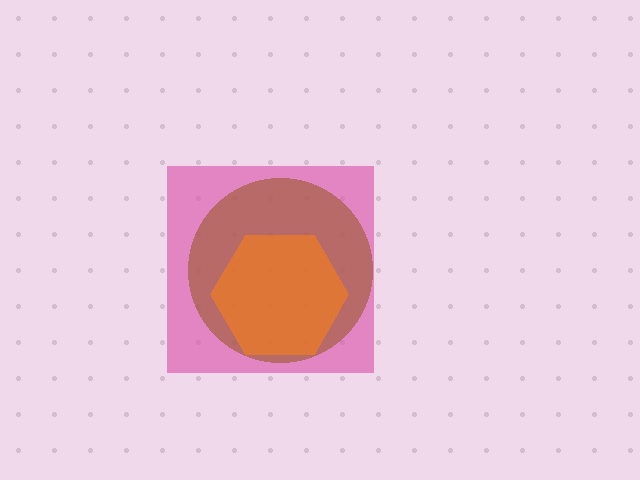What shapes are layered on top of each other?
The layered shapes are: a pink square, a brown circle, an orange hexagon.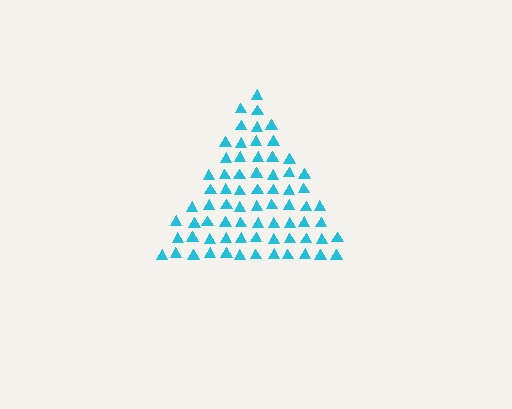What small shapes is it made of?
It is made of small triangles.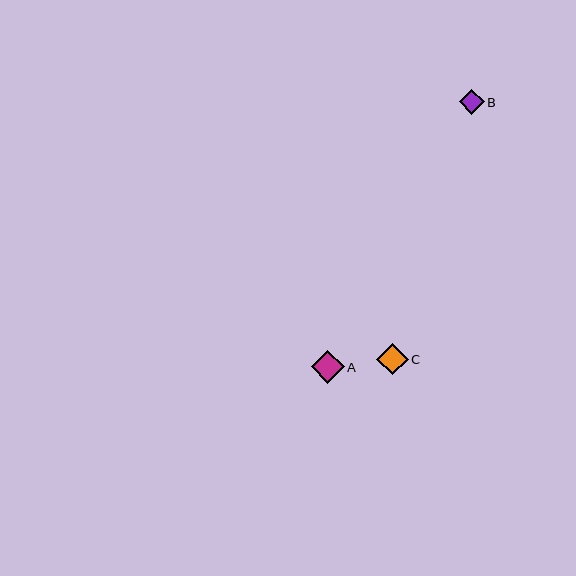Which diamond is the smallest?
Diamond B is the smallest with a size of approximately 25 pixels.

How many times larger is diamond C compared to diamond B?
Diamond C is approximately 1.2 times the size of diamond B.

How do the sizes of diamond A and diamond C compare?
Diamond A and diamond C are approximately the same size.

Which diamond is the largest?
Diamond A is the largest with a size of approximately 33 pixels.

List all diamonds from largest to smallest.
From largest to smallest: A, C, B.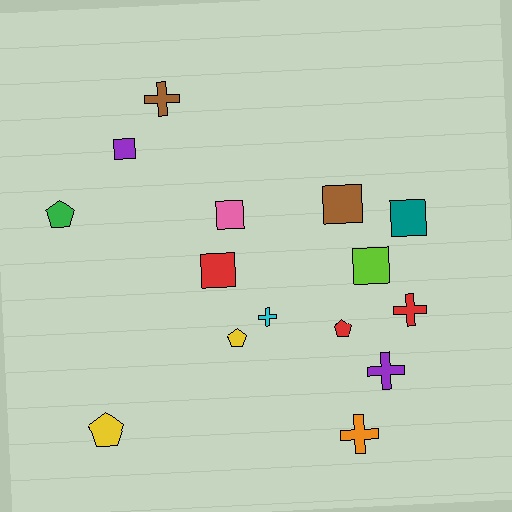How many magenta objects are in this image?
There are no magenta objects.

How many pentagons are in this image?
There are 4 pentagons.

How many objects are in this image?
There are 15 objects.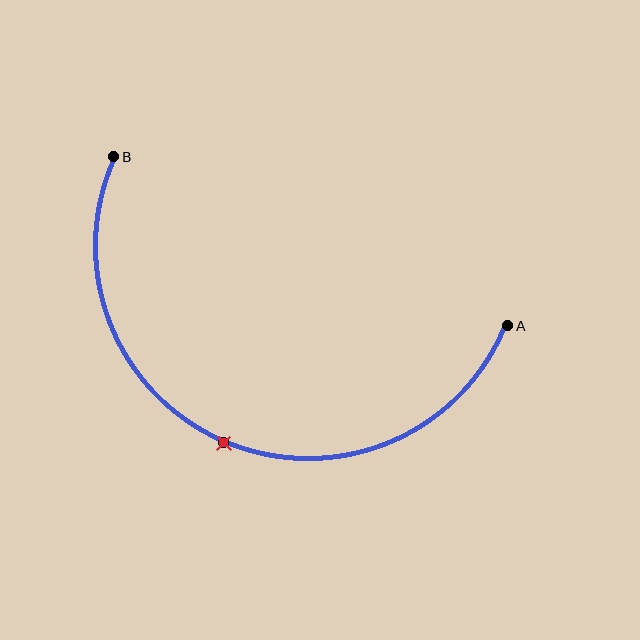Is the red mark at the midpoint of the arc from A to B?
Yes. The red mark lies on the arc at equal arc-length from both A and B — it is the arc midpoint.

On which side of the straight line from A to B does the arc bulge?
The arc bulges below the straight line connecting A and B.